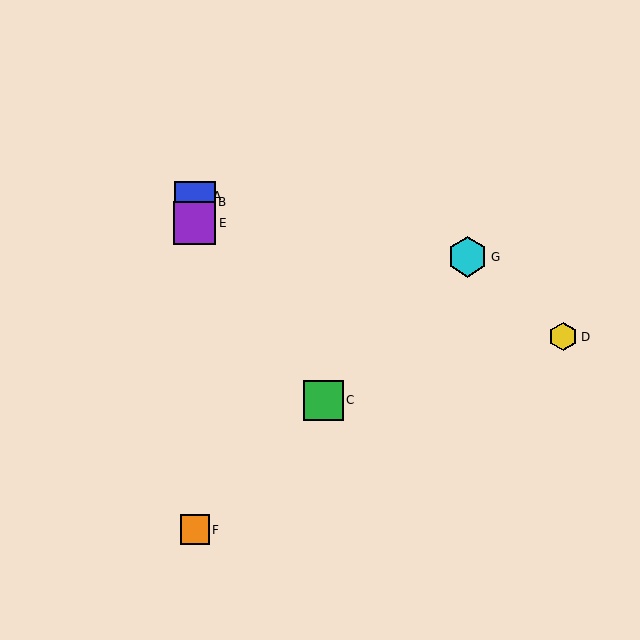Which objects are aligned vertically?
Objects A, B, E, F are aligned vertically.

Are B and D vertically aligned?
No, B is at x≈195 and D is at x≈563.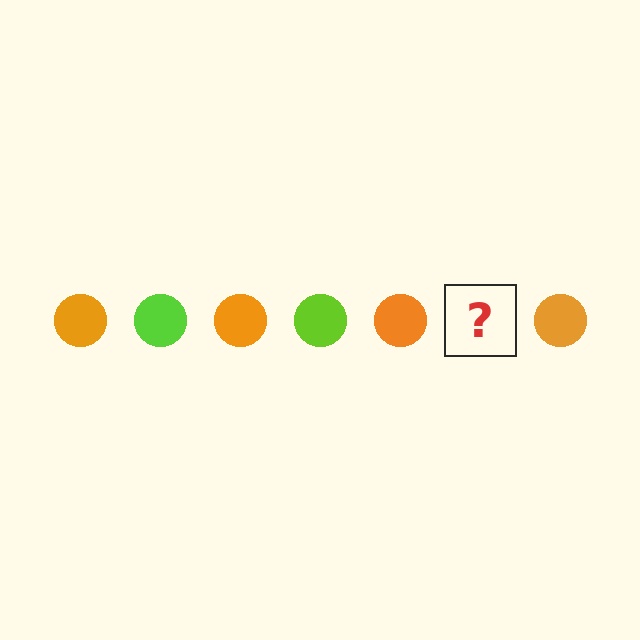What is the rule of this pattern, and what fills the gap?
The rule is that the pattern cycles through orange, lime circles. The gap should be filled with a lime circle.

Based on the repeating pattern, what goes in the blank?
The blank should be a lime circle.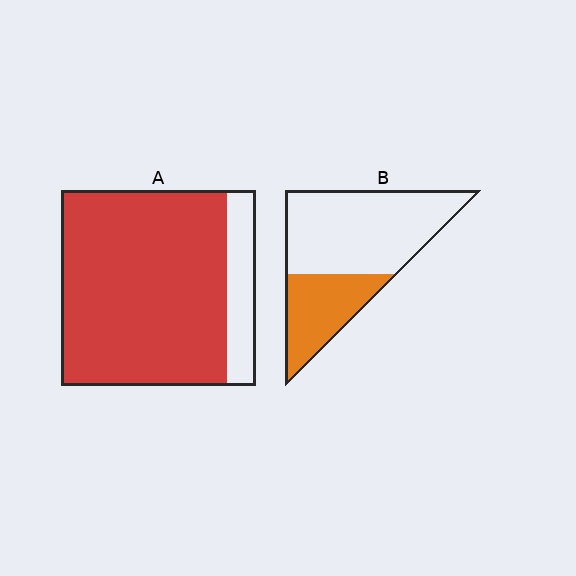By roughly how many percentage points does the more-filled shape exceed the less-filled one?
By roughly 50 percentage points (A over B).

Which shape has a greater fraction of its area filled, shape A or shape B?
Shape A.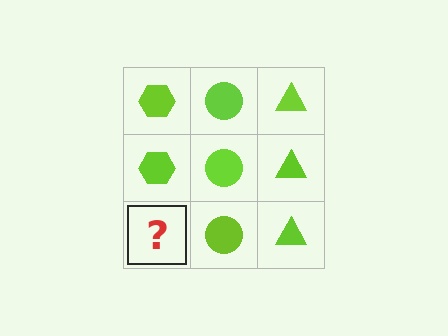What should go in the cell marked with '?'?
The missing cell should contain a lime hexagon.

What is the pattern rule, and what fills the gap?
The rule is that each column has a consistent shape. The gap should be filled with a lime hexagon.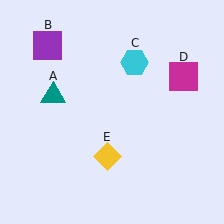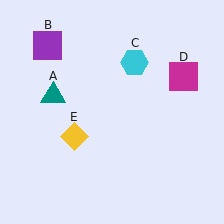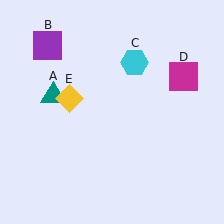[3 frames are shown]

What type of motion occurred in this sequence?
The yellow diamond (object E) rotated clockwise around the center of the scene.